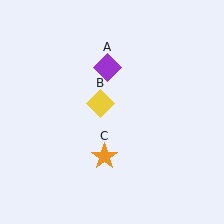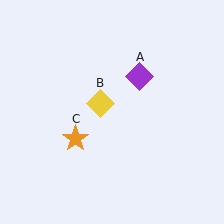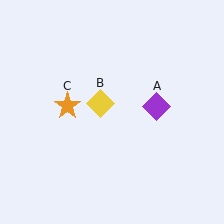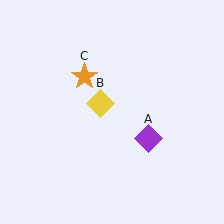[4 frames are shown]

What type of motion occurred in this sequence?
The purple diamond (object A), orange star (object C) rotated clockwise around the center of the scene.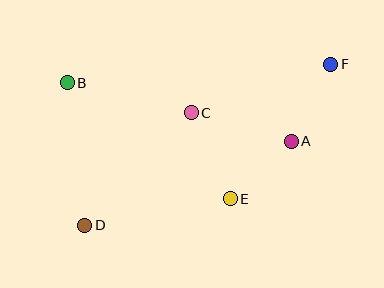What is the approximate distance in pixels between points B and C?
The distance between B and C is approximately 127 pixels.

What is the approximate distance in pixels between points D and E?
The distance between D and E is approximately 148 pixels.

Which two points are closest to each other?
Points A and E are closest to each other.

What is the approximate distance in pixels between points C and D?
The distance between C and D is approximately 155 pixels.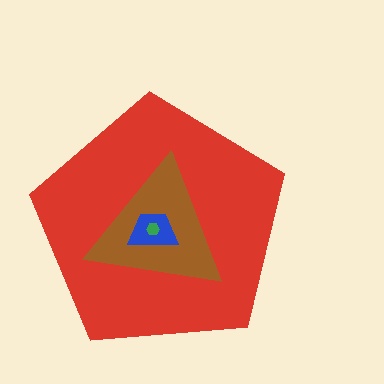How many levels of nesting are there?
4.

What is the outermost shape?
The red pentagon.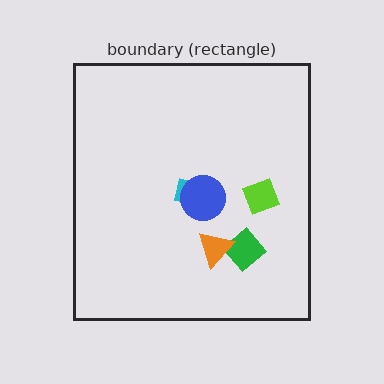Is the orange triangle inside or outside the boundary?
Inside.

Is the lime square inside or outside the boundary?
Inside.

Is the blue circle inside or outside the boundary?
Inside.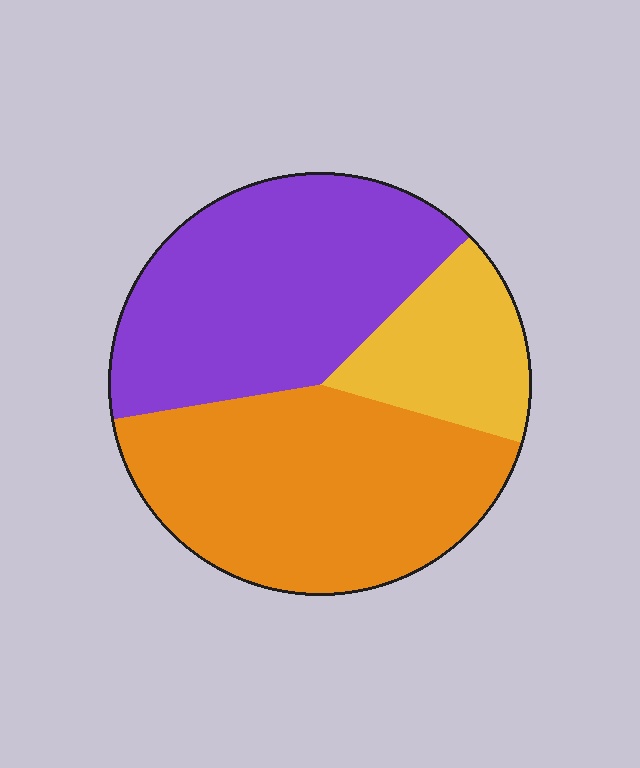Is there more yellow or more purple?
Purple.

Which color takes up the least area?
Yellow, at roughly 15%.